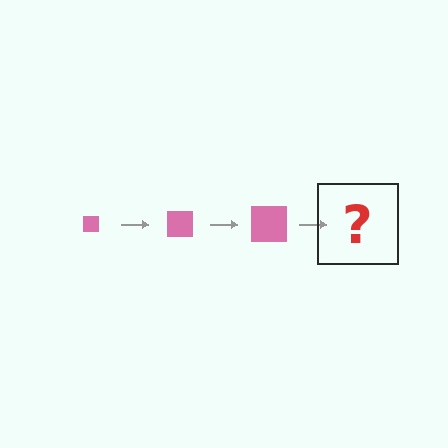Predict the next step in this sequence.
The next step is a pink square, larger than the previous one.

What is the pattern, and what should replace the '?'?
The pattern is that the square gets progressively larger each step. The '?' should be a pink square, larger than the previous one.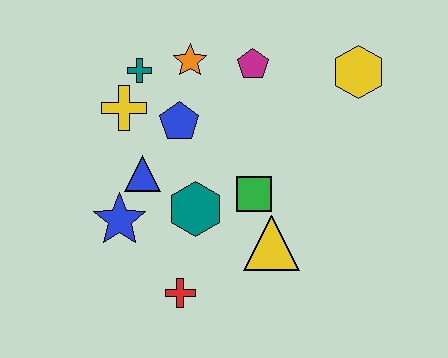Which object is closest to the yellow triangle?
The green square is closest to the yellow triangle.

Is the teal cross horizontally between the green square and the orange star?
No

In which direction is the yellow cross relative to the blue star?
The yellow cross is above the blue star.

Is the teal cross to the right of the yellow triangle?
No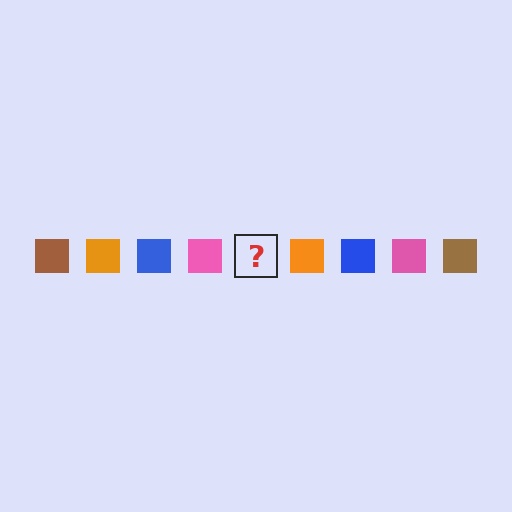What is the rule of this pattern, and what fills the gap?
The rule is that the pattern cycles through brown, orange, blue, pink squares. The gap should be filled with a brown square.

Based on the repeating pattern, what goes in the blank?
The blank should be a brown square.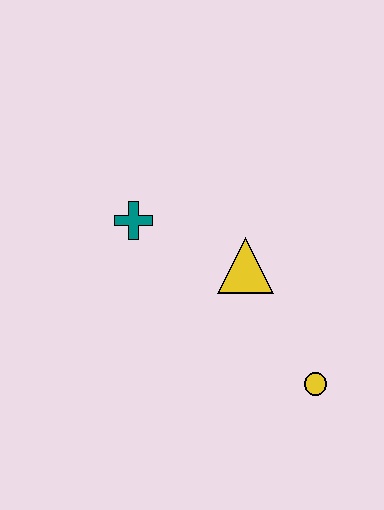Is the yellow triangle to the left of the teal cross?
No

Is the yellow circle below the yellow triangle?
Yes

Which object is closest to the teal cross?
The yellow triangle is closest to the teal cross.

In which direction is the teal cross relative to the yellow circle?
The teal cross is to the left of the yellow circle.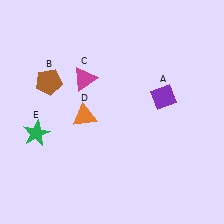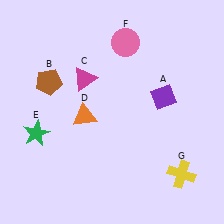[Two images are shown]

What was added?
A pink circle (F), a yellow cross (G) were added in Image 2.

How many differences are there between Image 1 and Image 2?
There are 2 differences between the two images.